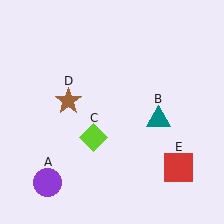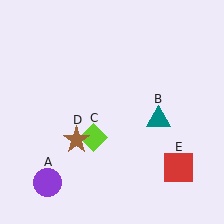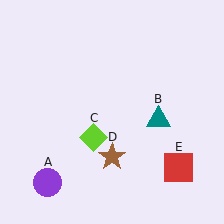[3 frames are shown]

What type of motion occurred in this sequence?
The brown star (object D) rotated counterclockwise around the center of the scene.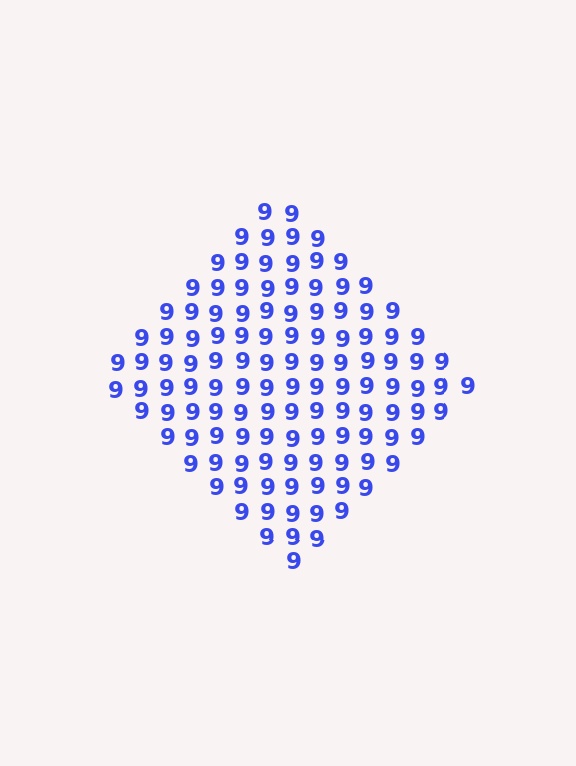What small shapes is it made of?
It is made of small digit 9's.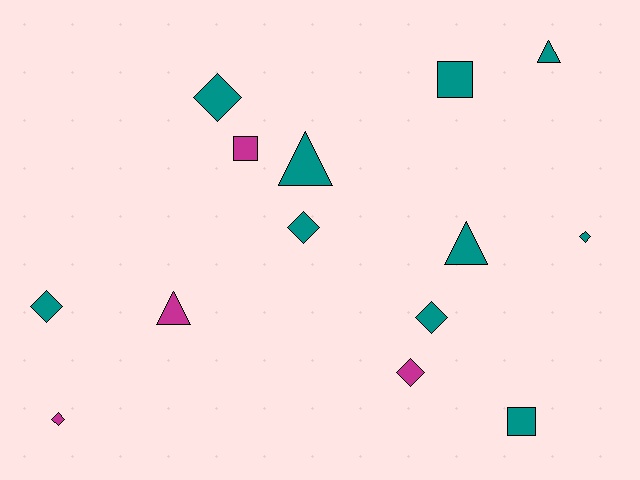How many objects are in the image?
There are 14 objects.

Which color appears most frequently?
Teal, with 10 objects.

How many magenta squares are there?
There is 1 magenta square.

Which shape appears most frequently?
Diamond, with 7 objects.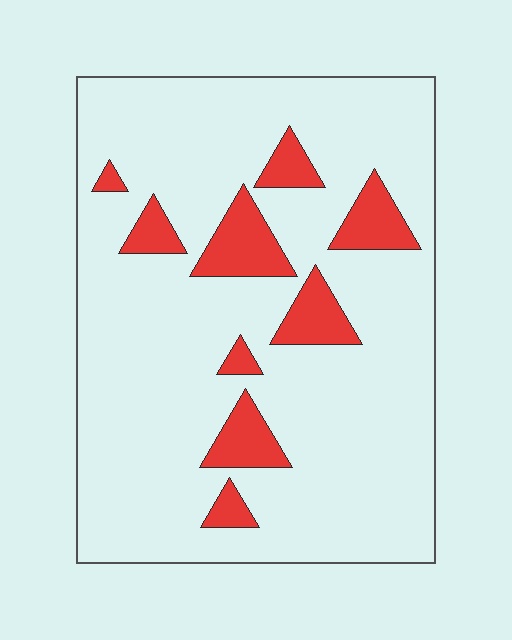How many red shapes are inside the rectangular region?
9.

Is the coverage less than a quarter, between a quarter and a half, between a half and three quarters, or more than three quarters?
Less than a quarter.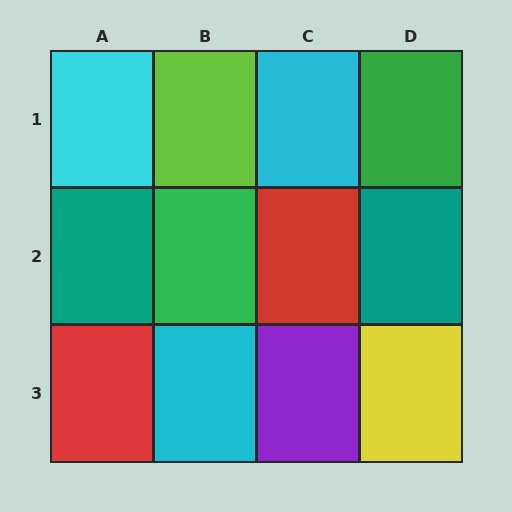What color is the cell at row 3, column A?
Red.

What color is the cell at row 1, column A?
Cyan.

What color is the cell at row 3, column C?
Purple.